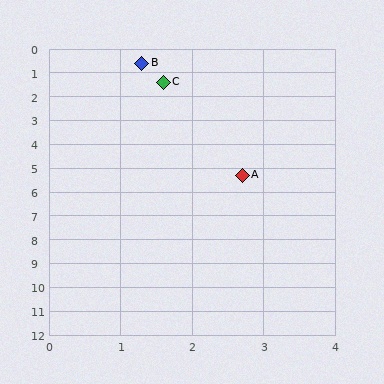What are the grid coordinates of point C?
Point C is at approximately (1.6, 1.4).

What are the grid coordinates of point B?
Point B is at approximately (1.3, 0.6).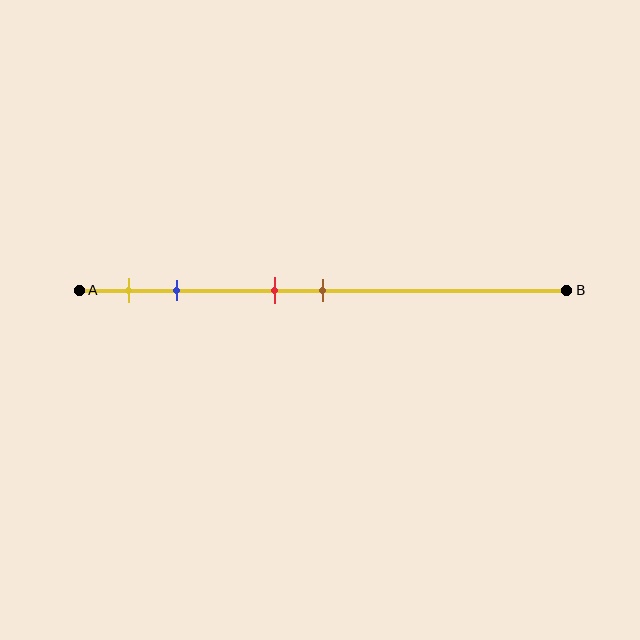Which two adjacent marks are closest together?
The red and brown marks are the closest adjacent pair.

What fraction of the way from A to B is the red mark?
The red mark is approximately 40% (0.4) of the way from A to B.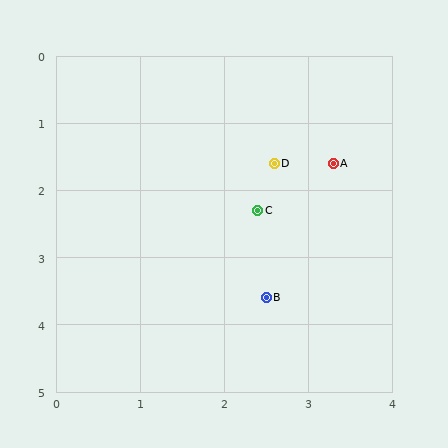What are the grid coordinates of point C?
Point C is at approximately (2.4, 2.3).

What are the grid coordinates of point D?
Point D is at approximately (2.6, 1.6).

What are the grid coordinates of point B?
Point B is at approximately (2.5, 3.6).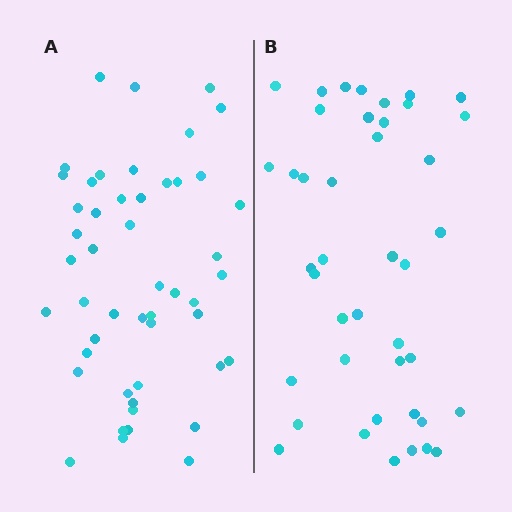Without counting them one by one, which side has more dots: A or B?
Region A (the left region) has more dots.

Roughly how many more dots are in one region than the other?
Region A has roughly 8 or so more dots than region B.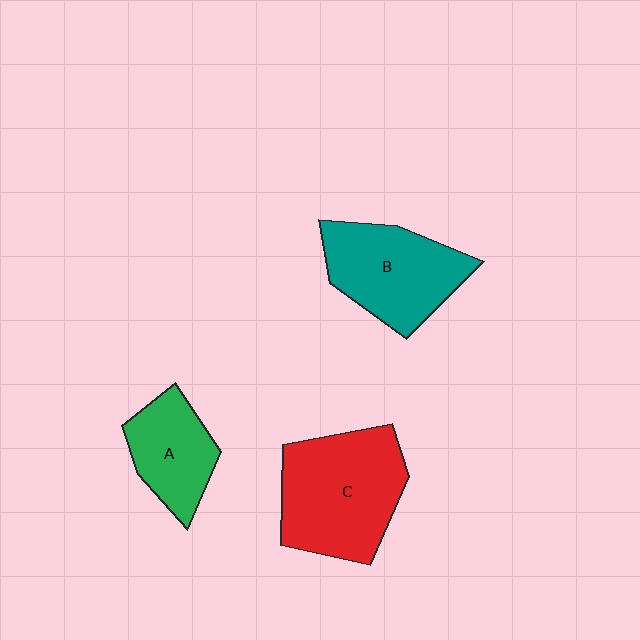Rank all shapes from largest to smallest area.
From largest to smallest: C (red), B (teal), A (green).